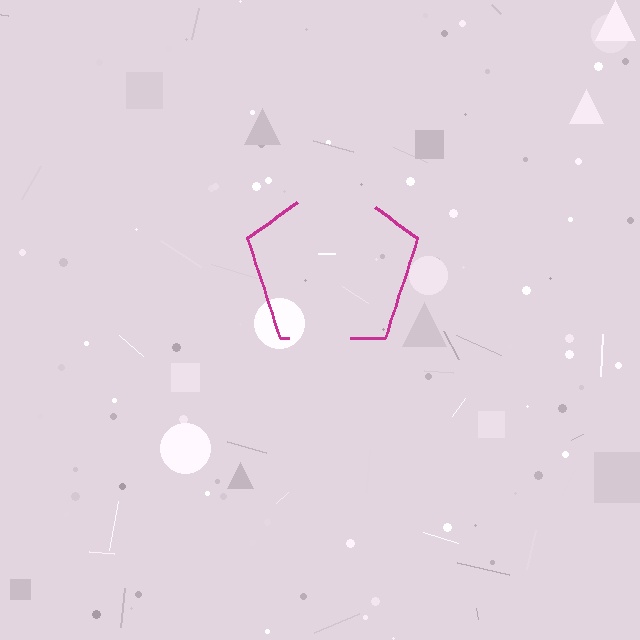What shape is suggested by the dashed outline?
The dashed outline suggests a pentagon.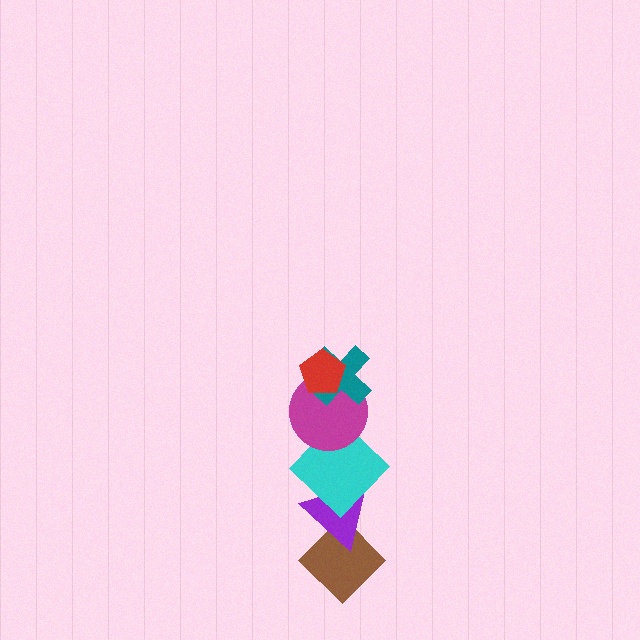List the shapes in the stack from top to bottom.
From top to bottom: the red pentagon, the teal cross, the magenta circle, the cyan diamond, the purple triangle, the brown diamond.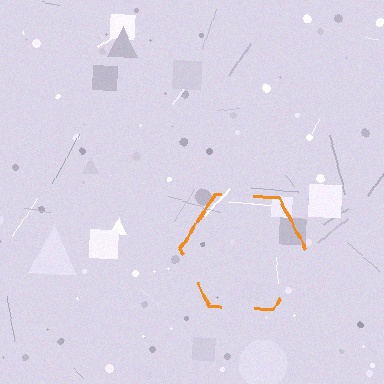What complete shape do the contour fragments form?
The contour fragments form a hexagon.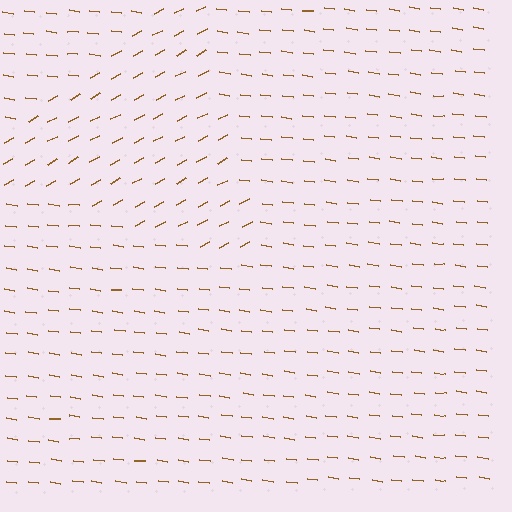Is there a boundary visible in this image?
Yes, there is a texture boundary formed by a change in line orientation.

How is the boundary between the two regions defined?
The boundary is defined purely by a change in line orientation (approximately 36 degrees difference). All lines are the same color and thickness.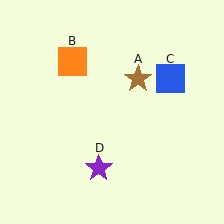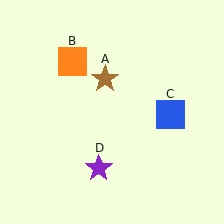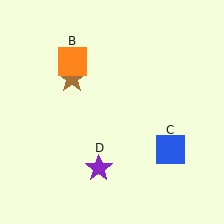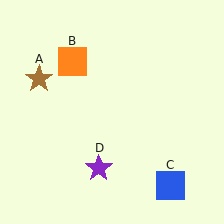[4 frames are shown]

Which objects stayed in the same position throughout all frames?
Orange square (object B) and purple star (object D) remained stationary.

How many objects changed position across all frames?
2 objects changed position: brown star (object A), blue square (object C).